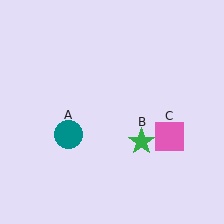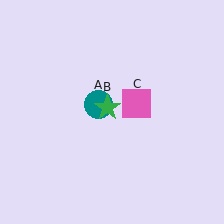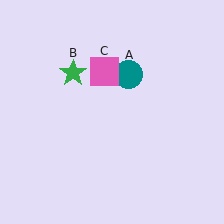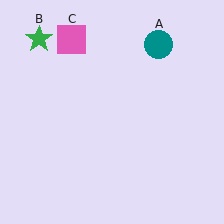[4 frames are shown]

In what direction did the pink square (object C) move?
The pink square (object C) moved up and to the left.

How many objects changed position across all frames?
3 objects changed position: teal circle (object A), green star (object B), pink square (object C).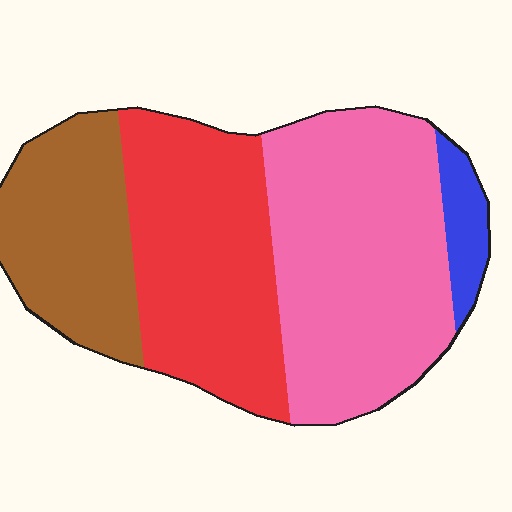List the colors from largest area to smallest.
From largest to smallest: pink, red, brown, blue.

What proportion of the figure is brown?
Brown takes up less than a quarter of the figure.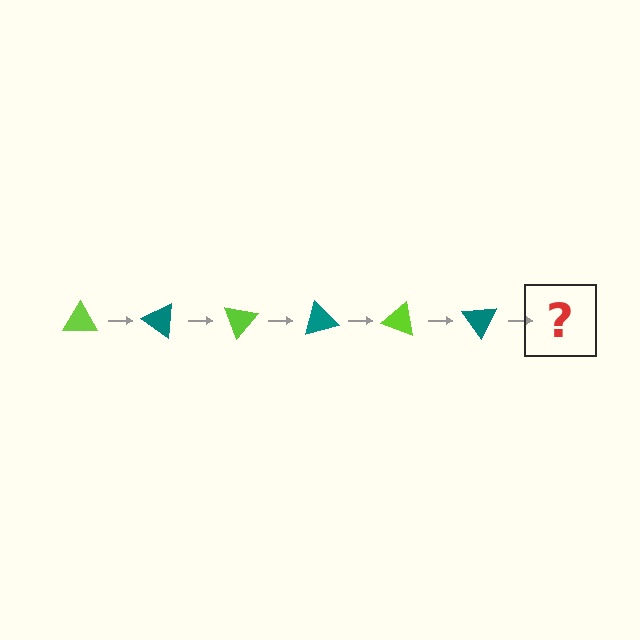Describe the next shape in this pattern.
It should be a lime triangle, rotated 210 degrees from the start.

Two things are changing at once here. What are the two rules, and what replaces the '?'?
The two rules are that it rotates 35 degrees each step and the color cycles through lime and teal. The '?' should be a lime triangle, rotated 210 degrees from the start.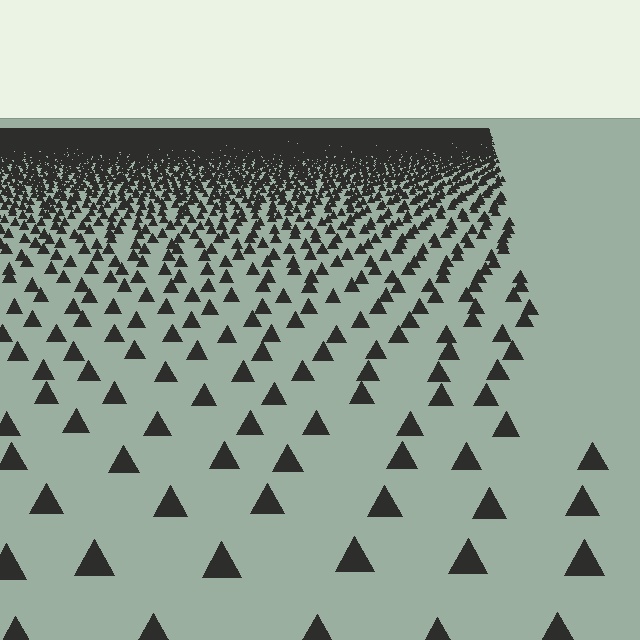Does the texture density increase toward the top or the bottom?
Density increases toward the top.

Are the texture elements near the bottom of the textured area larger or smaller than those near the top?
Larger. Near the bottom, elements are closer to the viewer and appear at a bigger on-screen size.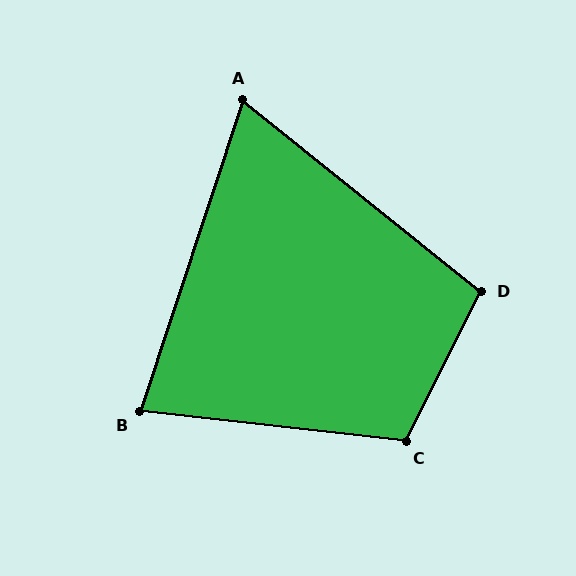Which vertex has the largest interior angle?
C, at approximately 110 degrees.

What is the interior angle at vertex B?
Approximately 78 degrees (acute).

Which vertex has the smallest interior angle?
A, at approximately 70 degrees.